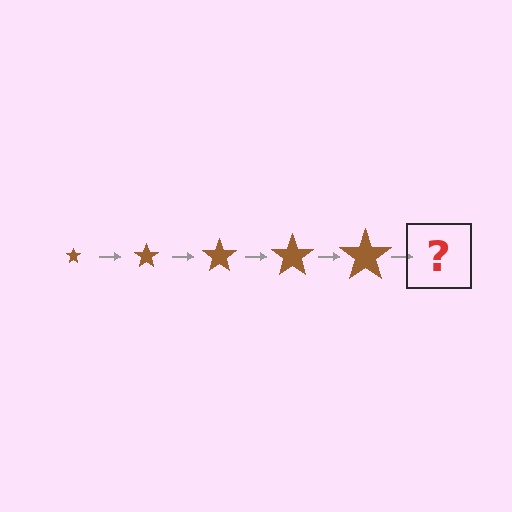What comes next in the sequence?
The next element should be a brown star, larger than the previous one.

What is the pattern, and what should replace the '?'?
The pattern is that the star gets progressively larger each step. The '?' should be a brown star, larger than the previous one.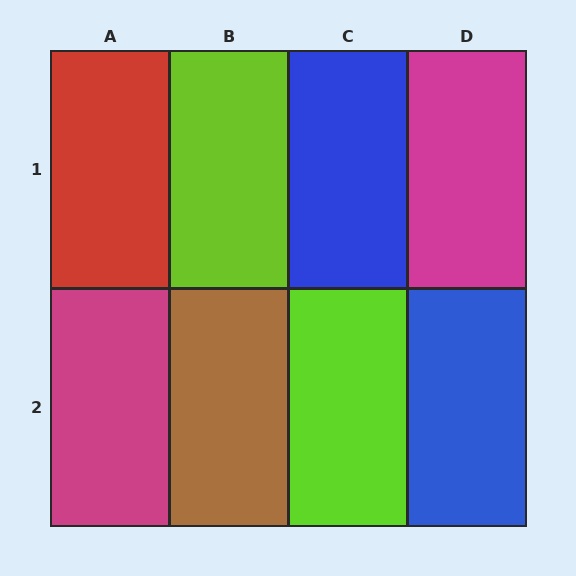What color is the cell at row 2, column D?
Blue.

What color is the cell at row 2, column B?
Brown.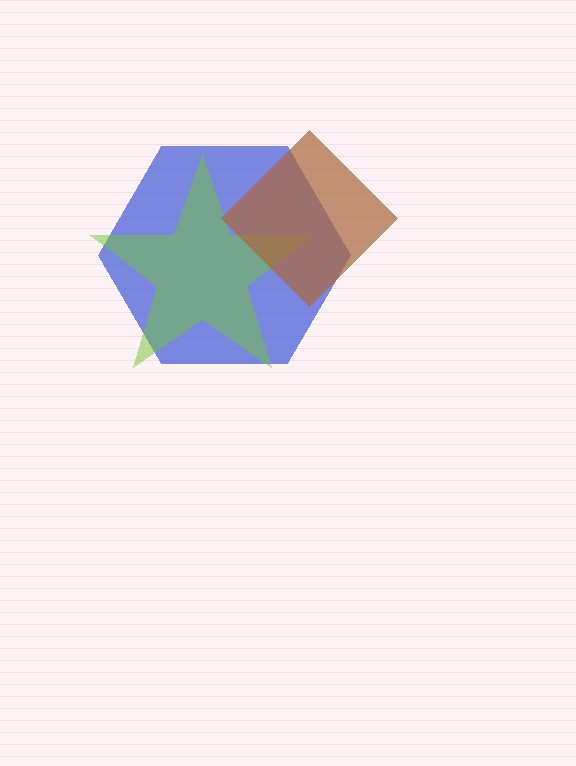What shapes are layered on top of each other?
The layered shapes are: a blue hexagon, a lime star, a brown diamond.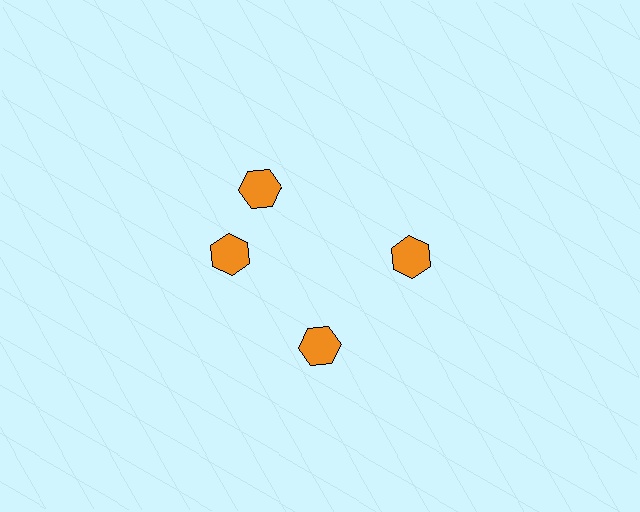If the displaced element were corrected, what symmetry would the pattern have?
It would have 4-fold rotational symmetry — the pattern would map onto itself every 90 degrees.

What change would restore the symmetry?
The symmetry would be restored by rotating it back into even spacing with its neighbors so that all 4 hexagons sit at equal angles and equal distance from the center.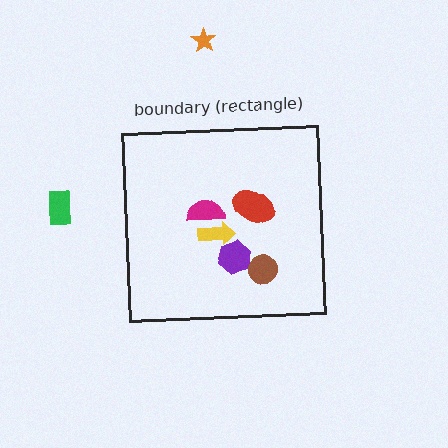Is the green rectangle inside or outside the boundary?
Outside.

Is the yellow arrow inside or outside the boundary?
Inside.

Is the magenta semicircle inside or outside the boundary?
Inside.